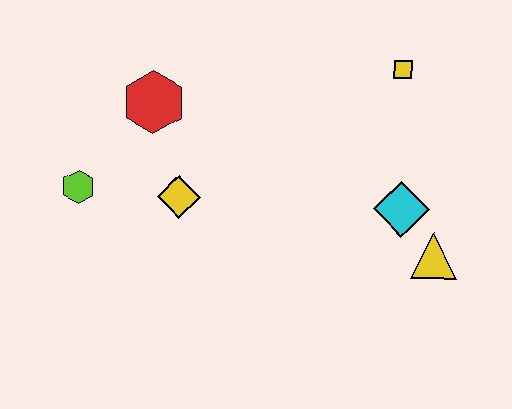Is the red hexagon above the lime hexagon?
Yes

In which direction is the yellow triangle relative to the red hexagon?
The yellow triangle is to the right of the red hexagon.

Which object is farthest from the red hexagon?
The yellow triangle is farthest from the red hexagon.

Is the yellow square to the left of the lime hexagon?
No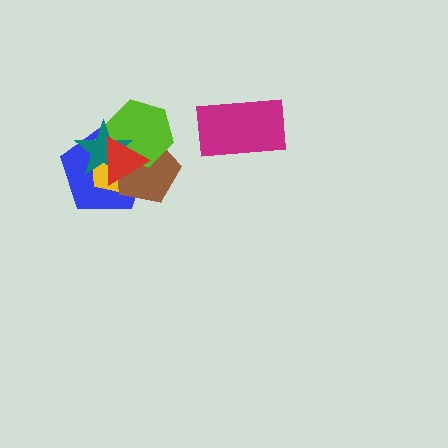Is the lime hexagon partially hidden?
Yes, it is partially covered by another shape.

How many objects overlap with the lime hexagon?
5 objects overlap with the lime hexagon.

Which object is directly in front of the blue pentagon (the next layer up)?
The yellow pentagon is directly in front of the blue pentagon.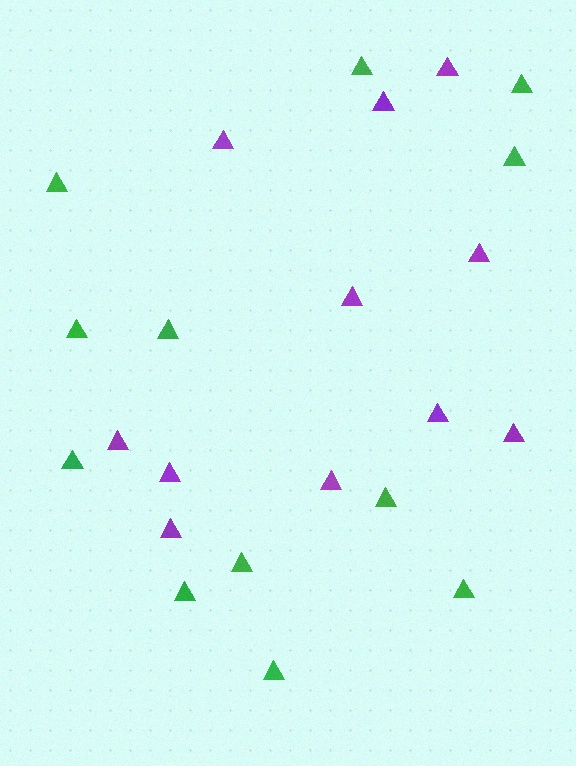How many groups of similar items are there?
There are 2 groups: one group of green triangles (12) and one group of purple triangles (11).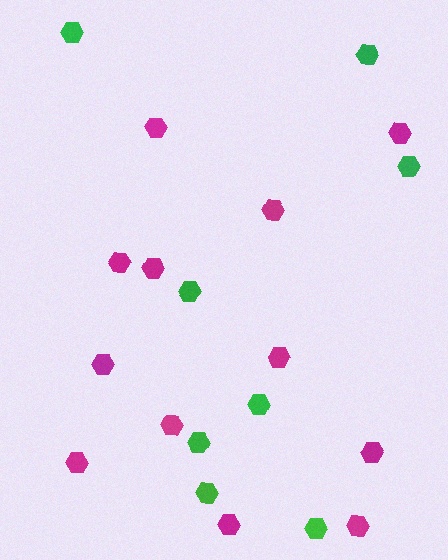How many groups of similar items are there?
There are 2 groups: one group of magenta hexagons (12) and one group of green hexagons (8).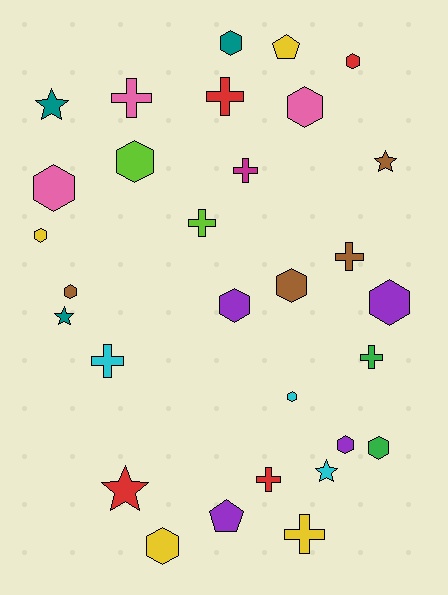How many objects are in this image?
There are 30 objects.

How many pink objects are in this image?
There are 3 pink objects.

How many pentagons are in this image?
There are 2 pentagons.